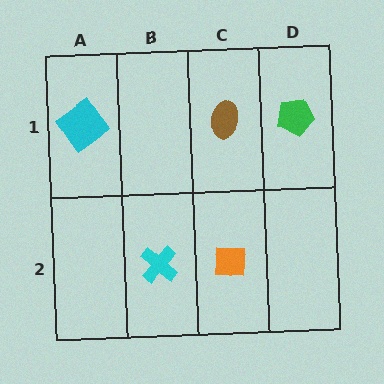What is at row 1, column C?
A brown ellipse.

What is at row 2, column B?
A cyan cross.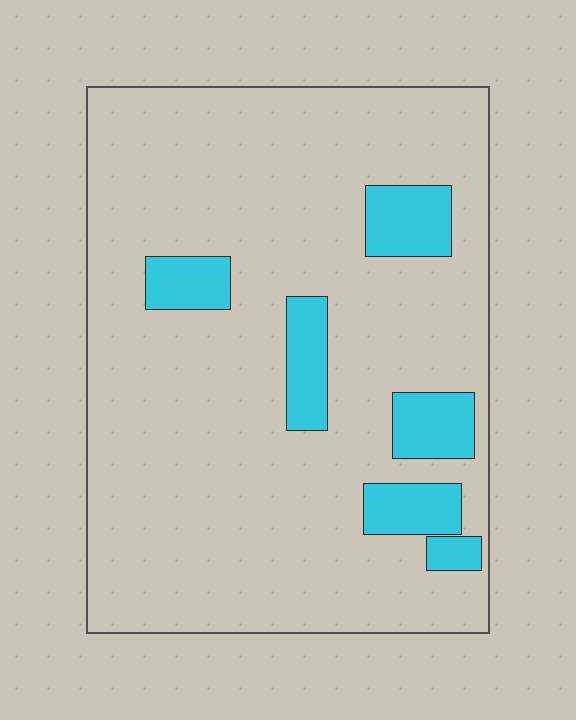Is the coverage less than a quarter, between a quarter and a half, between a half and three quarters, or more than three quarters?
Less than a quarter.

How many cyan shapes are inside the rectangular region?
6.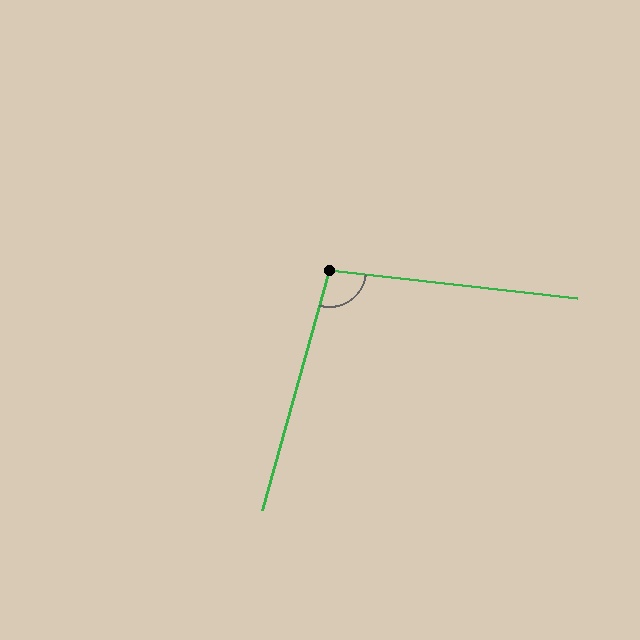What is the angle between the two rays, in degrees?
Approximately 99 degrees.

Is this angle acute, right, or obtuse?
It is obtuse.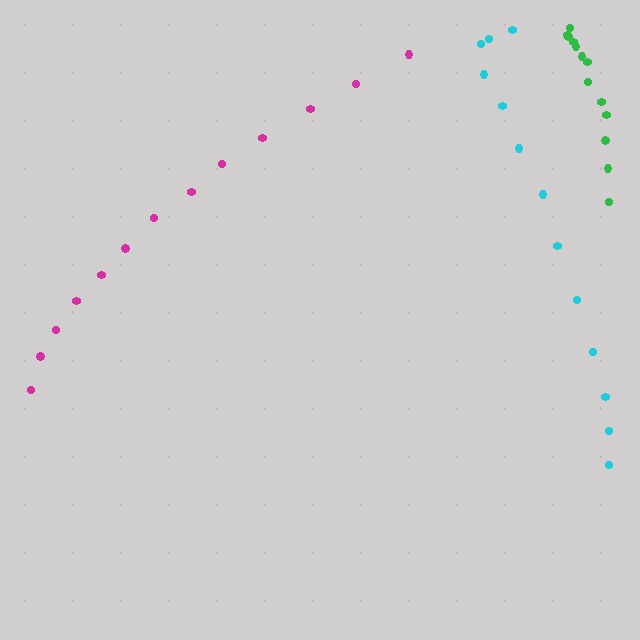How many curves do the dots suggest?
There are 3 distinct paths.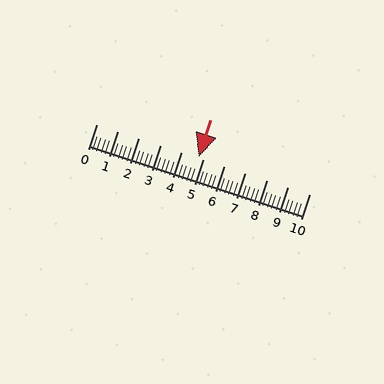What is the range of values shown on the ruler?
The ruler shows values from 0 to 10.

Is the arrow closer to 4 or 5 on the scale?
The arrow is closer to 5.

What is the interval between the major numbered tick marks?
The major tick marks are spaced 1 units apart.